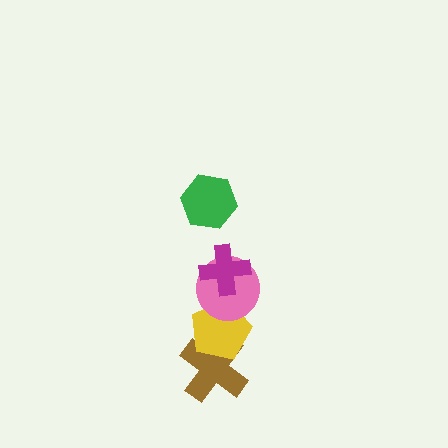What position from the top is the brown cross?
The brown cross is 5th from the top.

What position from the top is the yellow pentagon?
The yellow pentagon is 4th from the top.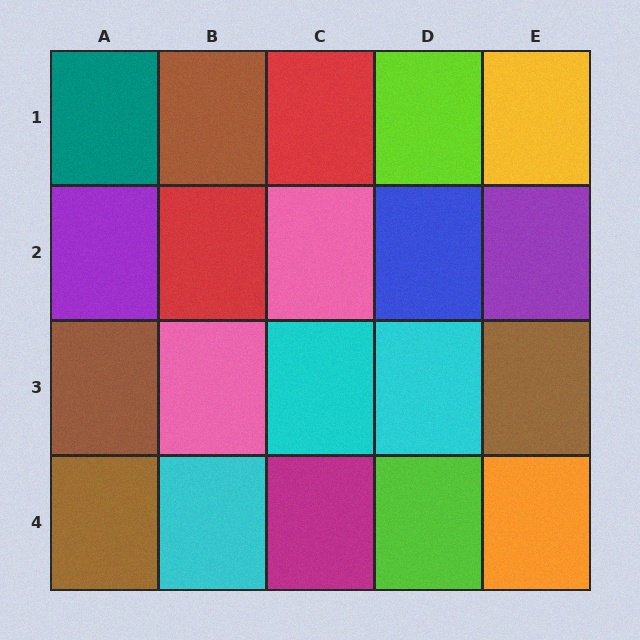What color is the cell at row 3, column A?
Brown.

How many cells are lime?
2 cells are lime.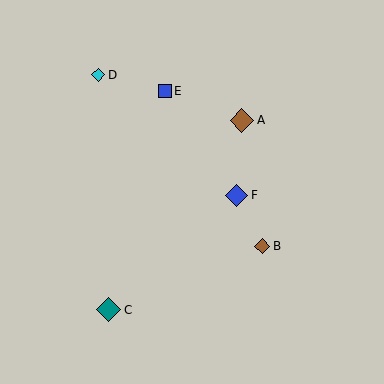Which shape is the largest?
The teal diamond (labeled C) is the largest.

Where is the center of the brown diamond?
The center of the brown diamond is at (242, 120).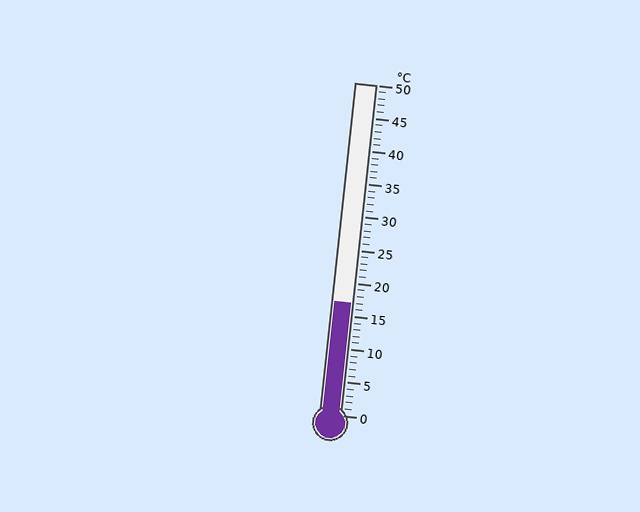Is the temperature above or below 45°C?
The temperature is below 45°C.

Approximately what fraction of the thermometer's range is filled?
The thermometer is filled to approximately 35% of its range.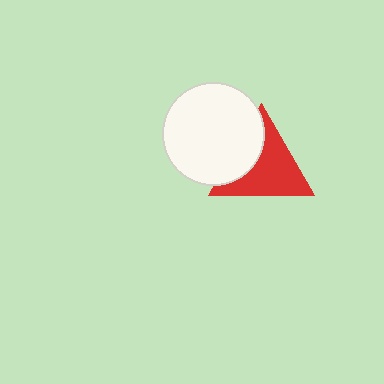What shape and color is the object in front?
The object in front is a white circle.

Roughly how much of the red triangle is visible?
Most of it is visible (roughly 67%).